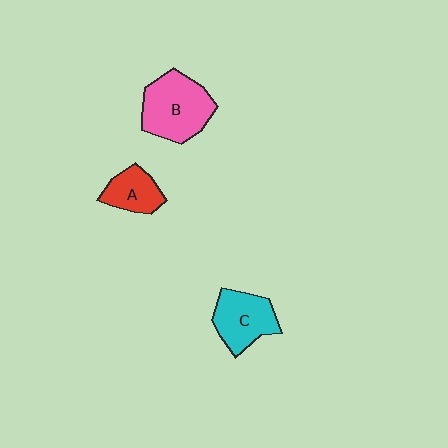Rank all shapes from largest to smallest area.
From largest to smallest: B (pink), C (cyan), A (red).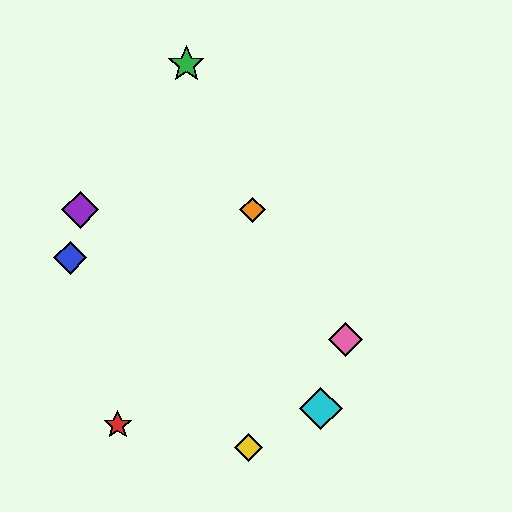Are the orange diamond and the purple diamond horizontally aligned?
Yes, both are at y≈210.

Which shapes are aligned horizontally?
The purple diamond, the orange diamond are aligned horizontally.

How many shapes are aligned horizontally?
2 shapes (the purple diamond, the orange diamond) are aligned horizontally.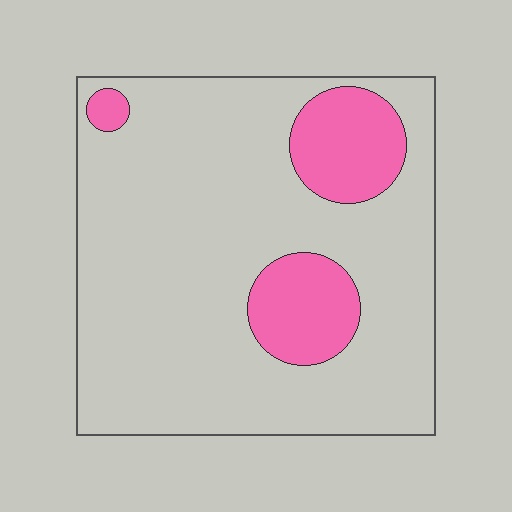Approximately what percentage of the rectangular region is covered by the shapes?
Approximately 15%.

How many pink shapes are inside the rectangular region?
3.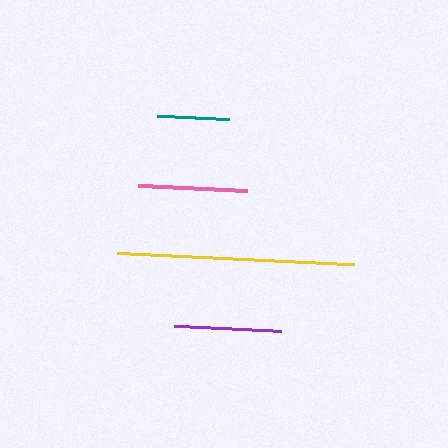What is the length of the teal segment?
The teal segment is approximately 72 pixels long.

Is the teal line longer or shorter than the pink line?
The pink line is longer than the teal line.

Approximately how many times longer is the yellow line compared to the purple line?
The yellow line is approximately 2.2 times the length of the purple line.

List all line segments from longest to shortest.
From longest to shortest: yellow, pink, purple, teal.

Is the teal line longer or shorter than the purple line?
The purple line is longer than the teal line.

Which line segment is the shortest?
The teal line is the shortest at approximately 72 pixels.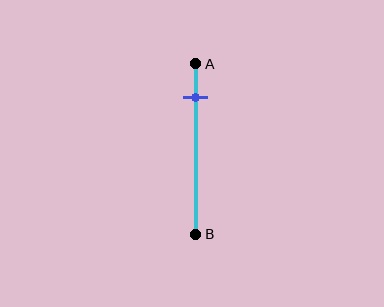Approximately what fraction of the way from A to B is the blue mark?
The blue mark is approximately 20% of the way from A to B.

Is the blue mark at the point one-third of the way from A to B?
No, the mark is at about 20% from A, not at the 33% one-third point.